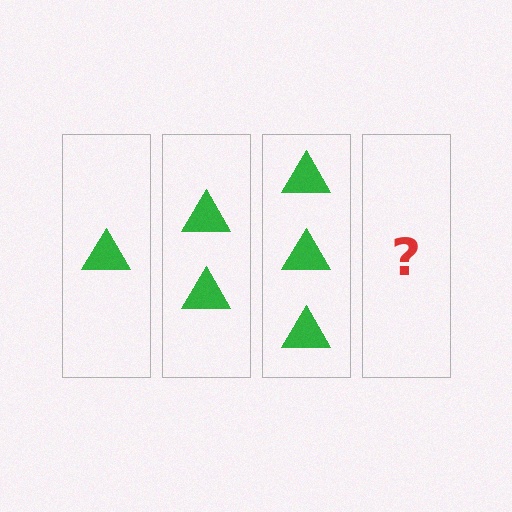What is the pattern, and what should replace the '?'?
The pattern is that each step adds one more triangle. The '?' should be 4 triangles.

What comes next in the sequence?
The next element should be 4 triangles.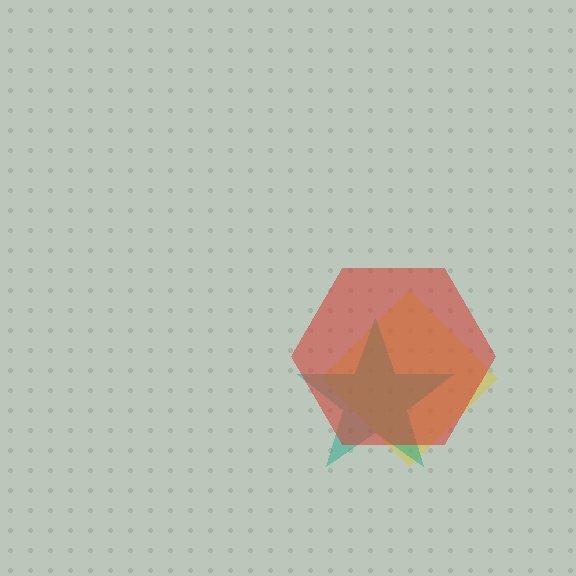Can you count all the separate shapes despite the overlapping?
Yes, there are 3 separate shapes.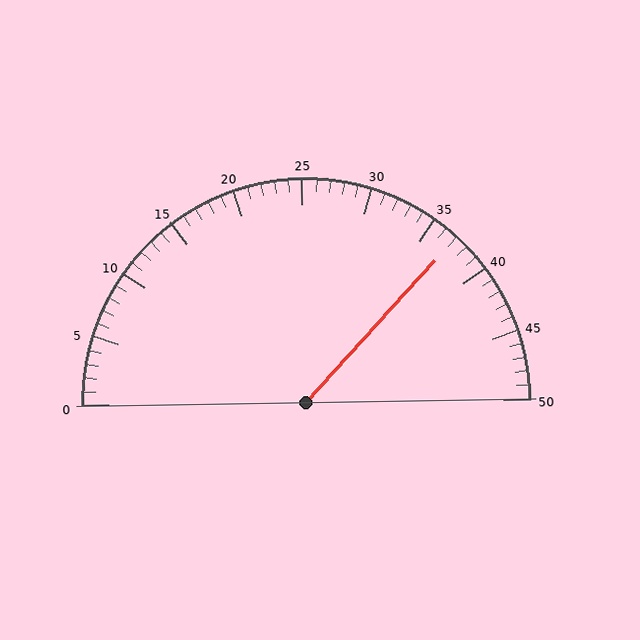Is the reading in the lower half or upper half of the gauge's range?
The reading is in the upper half of the range (0 to 50).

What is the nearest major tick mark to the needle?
The nearest major tick mark is 35.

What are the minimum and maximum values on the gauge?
The gauge ranges from 0 to 50.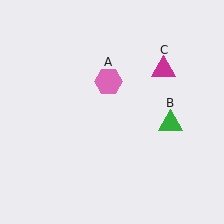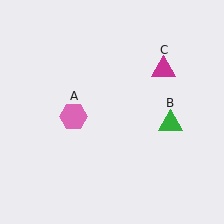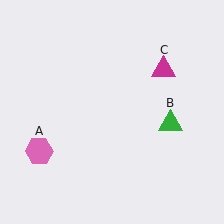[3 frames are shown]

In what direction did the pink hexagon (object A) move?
The pink hexagon (object A) moved down and to the left.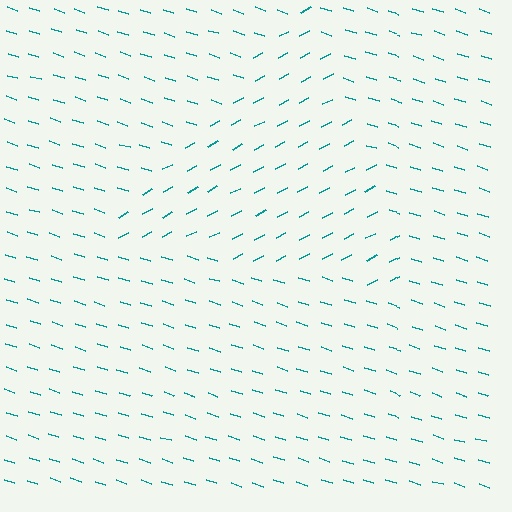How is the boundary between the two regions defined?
The boundary is defined purely by a change in line orientation (approximately 45 degrees difference). All lines are the same color and thickness.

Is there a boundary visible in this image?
Yes, there is a texture boundary formed by a change in line orientation.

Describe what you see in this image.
The image is filled with small teal line segments. A triangle region in the image has lines oriented differently from the surrounding lines, creating a visible texture boundary.